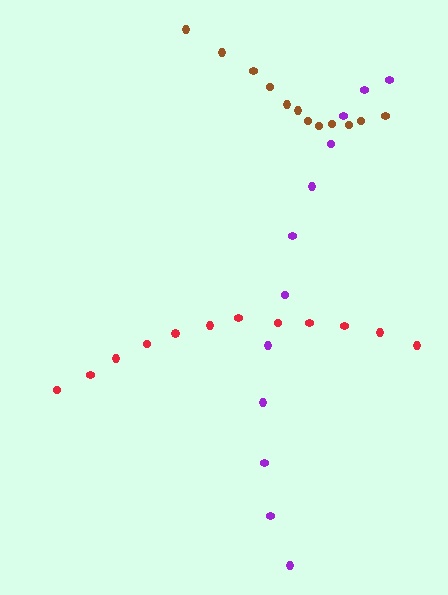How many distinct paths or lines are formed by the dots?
There are 3 distinct paths.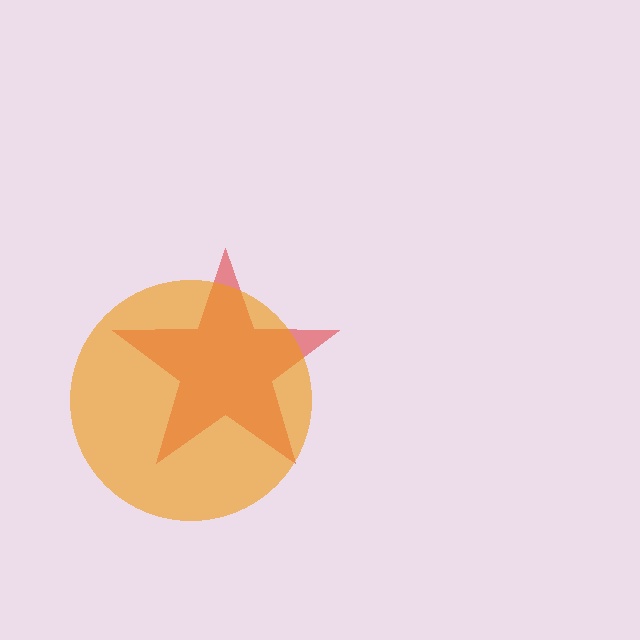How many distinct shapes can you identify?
There are 2 distinct shapes: a red star, an orange circle.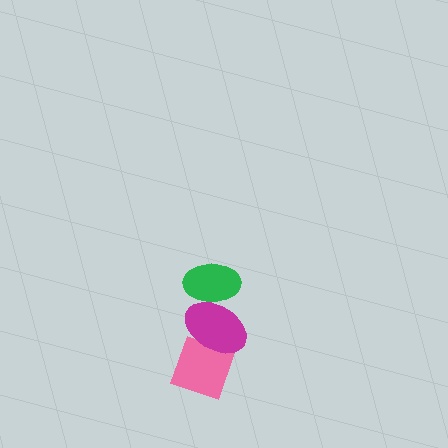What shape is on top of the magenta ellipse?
The green ellipse is on top of the magenta ellipse.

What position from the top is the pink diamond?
The pink diamond is 3rd from the top.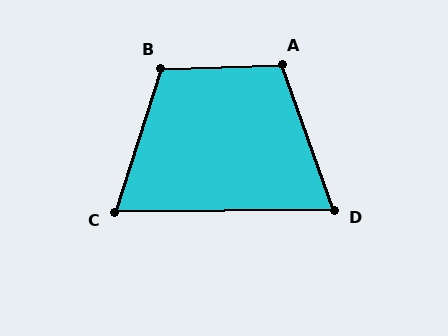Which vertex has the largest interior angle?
B, at approximately 109 degrees.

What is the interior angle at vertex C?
Approximately 72 degrees (acute).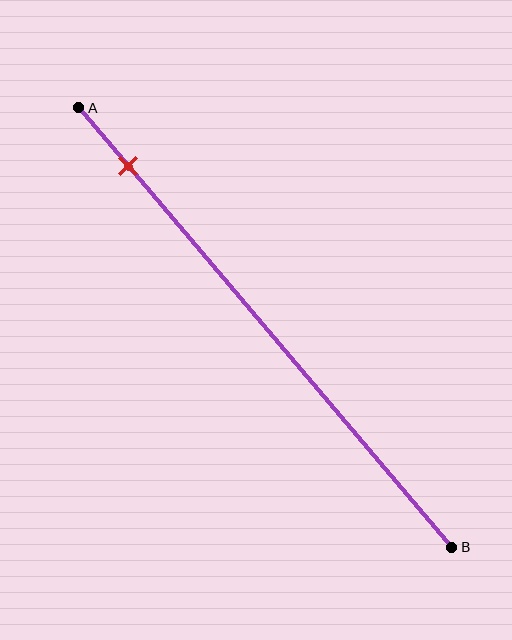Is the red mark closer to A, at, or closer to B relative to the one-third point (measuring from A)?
The red mark is closer to point A than the one-third point of segment AB.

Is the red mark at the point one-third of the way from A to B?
No, the mark is at about 15% from A, not at the 33% one-third point.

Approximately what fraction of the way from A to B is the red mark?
The red mark is approximately 15% of the way from A to B.